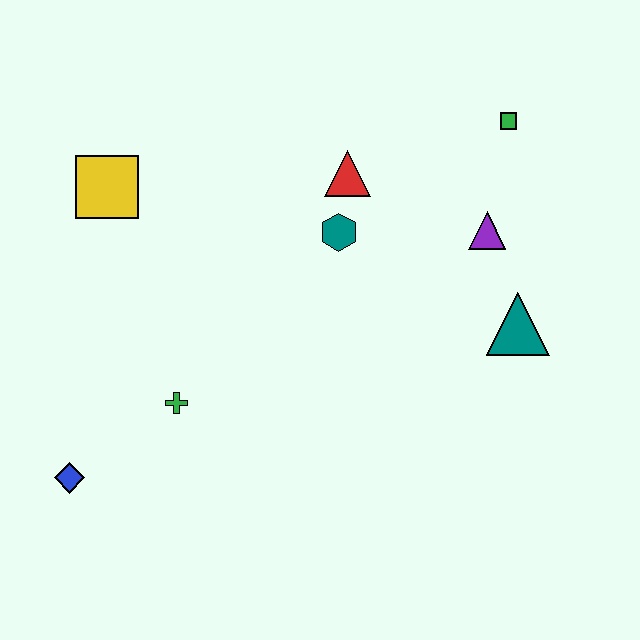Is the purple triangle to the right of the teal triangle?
No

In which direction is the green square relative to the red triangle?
The green square is to the right of the red triangle.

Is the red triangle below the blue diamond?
No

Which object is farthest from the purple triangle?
The blue diamond is farthest from the purple triangle.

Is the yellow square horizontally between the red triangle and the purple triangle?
No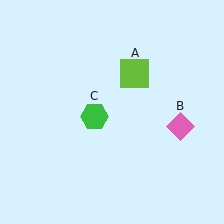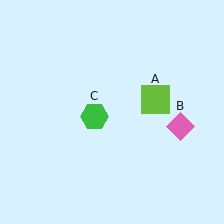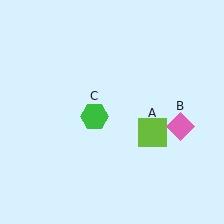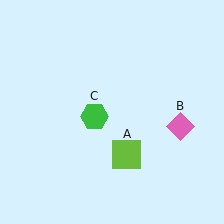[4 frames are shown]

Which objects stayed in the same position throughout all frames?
Pink diamond (object B) and green hexagon (object C) remained stationary.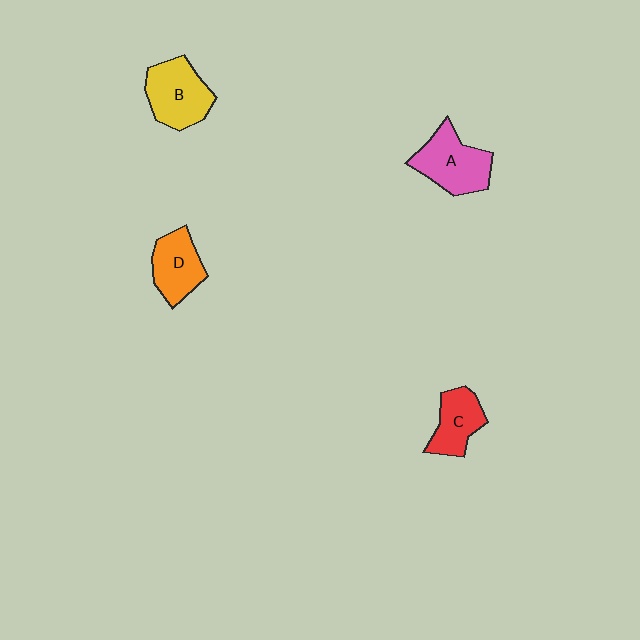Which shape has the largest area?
Shape A (pink).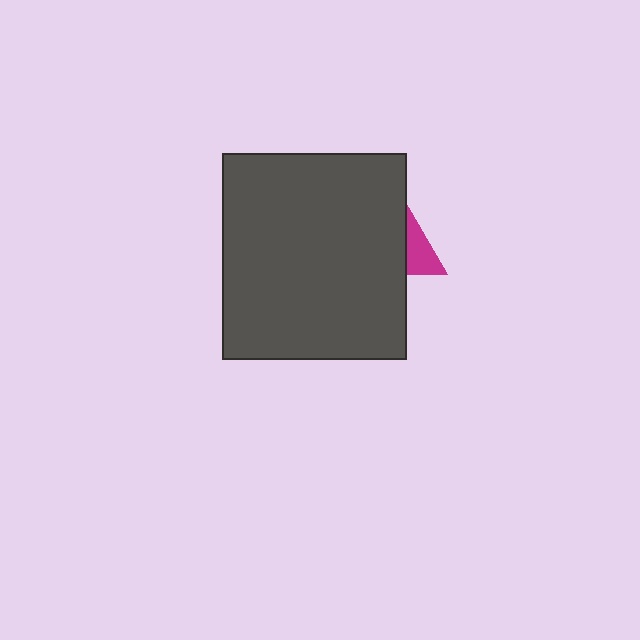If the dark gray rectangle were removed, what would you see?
You would see the complete magenta triangle.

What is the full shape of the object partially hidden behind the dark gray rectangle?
The partially hidden object is a magenta triangle.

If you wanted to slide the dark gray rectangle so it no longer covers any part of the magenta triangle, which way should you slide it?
Slide it left — that is the most direct way to separate the two shapes.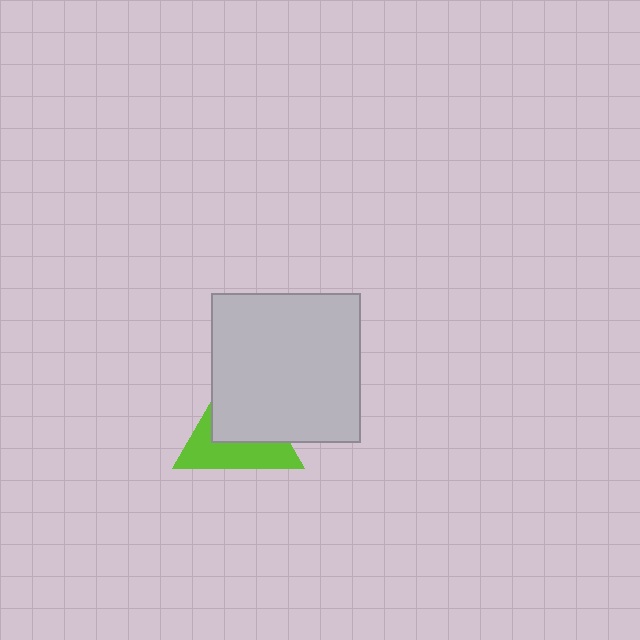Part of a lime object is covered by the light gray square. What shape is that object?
It is a triangle.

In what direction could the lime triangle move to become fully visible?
The lime triangle could move toward the lower-left. That would shift it out from behind the light gray square entirely.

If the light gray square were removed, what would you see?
You would see the complete lime triangle.